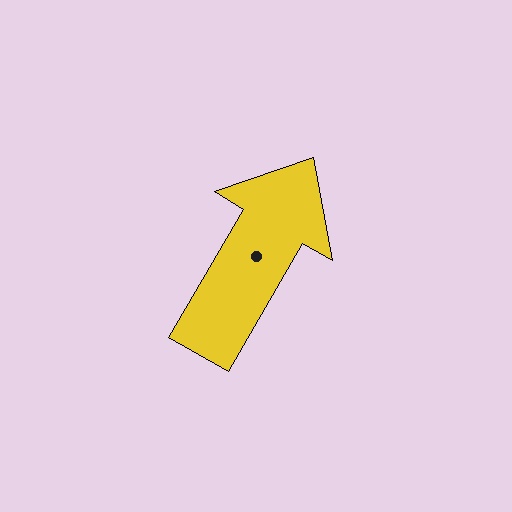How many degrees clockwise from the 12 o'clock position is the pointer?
Approximately 30 degrees.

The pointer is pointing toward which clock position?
Roughly 1 o'clock.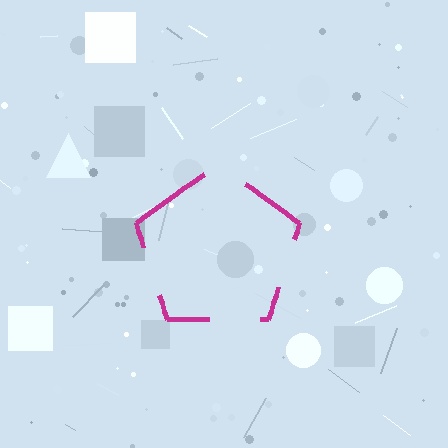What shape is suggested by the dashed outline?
The dashed outline suggests a pentagon.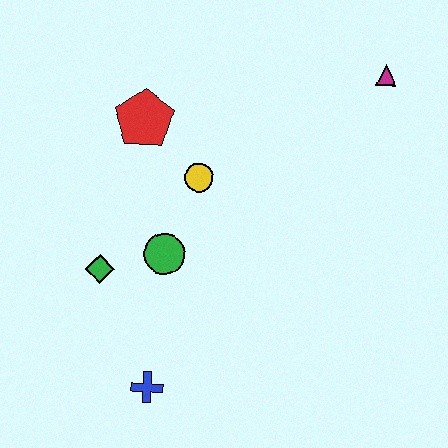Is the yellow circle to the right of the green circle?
Yes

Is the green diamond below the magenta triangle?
Yes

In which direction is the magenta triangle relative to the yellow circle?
The magenta triangle is to the right of the yellow circle.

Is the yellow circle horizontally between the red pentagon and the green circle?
No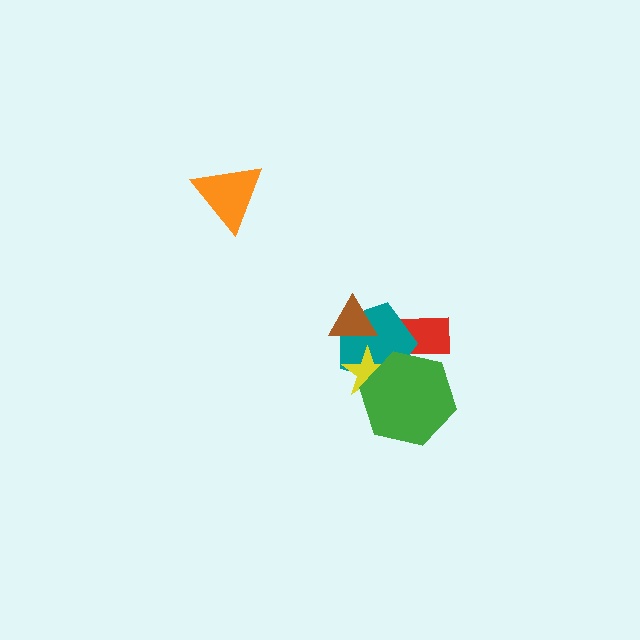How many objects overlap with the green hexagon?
3 objects overlap with the green hexagon.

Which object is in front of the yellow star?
The green hexagon is in front of the yellow star.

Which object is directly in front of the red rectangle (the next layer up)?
The teal pentagon is directly in front of the red rectangle.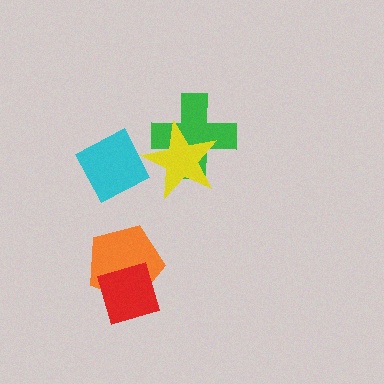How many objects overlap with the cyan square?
0 objects overlap with the cyan square.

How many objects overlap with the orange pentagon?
1 object overlaps with the orange pentagon.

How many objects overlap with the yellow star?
1 object overlaps with the yellow star.